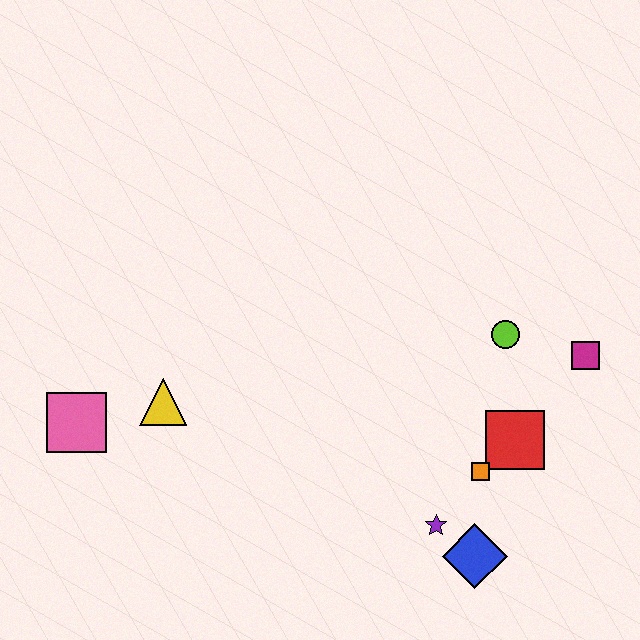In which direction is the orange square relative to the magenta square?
The orange square is below the magenta square.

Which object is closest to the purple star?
The blue diamond is closest to the purple star.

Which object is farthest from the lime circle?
The pink square is farthest from the lime circle.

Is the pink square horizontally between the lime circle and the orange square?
No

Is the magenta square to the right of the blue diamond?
Yes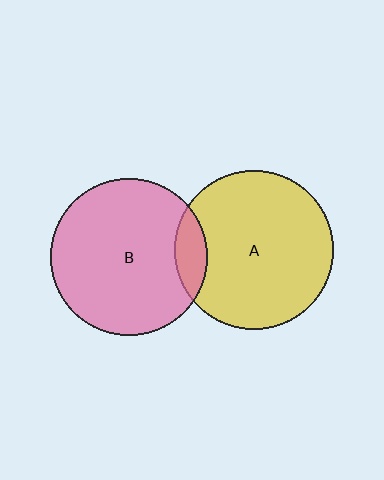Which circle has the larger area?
Circle A (yellow).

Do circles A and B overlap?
Yes.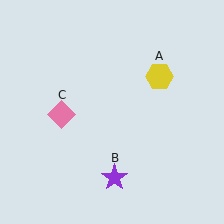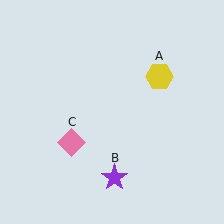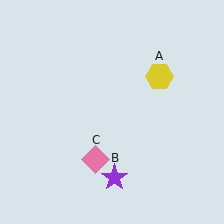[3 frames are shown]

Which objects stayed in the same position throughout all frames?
Yellow hexagon (object A) and purple star (object B) remained stationary.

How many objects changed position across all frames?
1 object changed position: pink diamond (object C).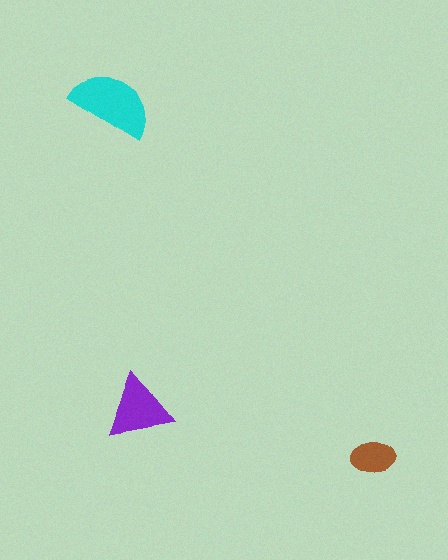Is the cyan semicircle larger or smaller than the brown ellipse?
Larger.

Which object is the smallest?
The brown ellipse.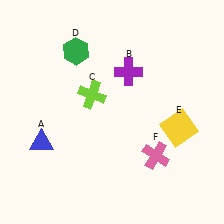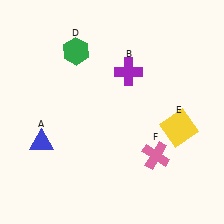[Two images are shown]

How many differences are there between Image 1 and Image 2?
There is 1 difference between the two images.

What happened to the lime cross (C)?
The lime cross (C) was removed in Image 2. It was in the top-left area of Image 1.